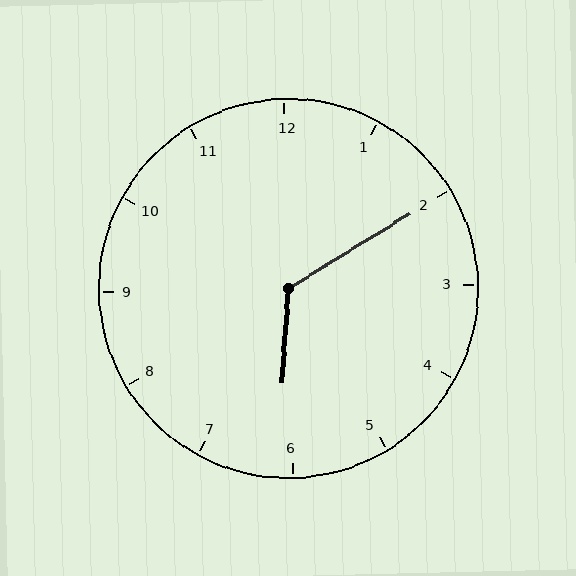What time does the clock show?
6:10.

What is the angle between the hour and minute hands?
Approximately 125 degrees.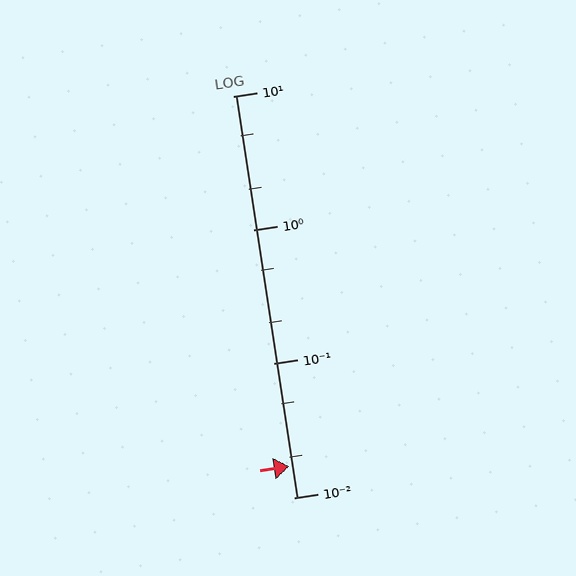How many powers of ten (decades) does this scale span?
The scale spans 3 decades, from 0.01 to 10.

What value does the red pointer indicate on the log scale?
The pointer indicates approximately 0.017.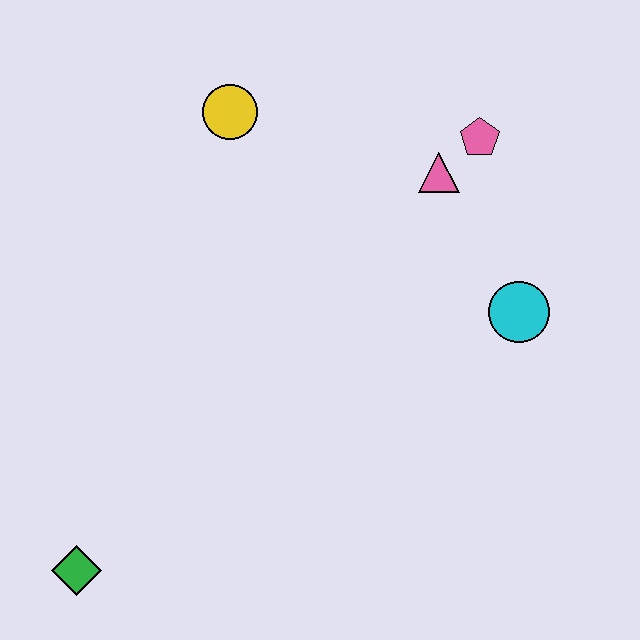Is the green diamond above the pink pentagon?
No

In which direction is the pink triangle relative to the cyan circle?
The pink triangle is above the cyan circle.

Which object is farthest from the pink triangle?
The green diamond is farthest from the pink triangle.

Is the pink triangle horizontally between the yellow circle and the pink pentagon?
Yes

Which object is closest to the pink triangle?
The pink pentagon is closest to the pink triangle.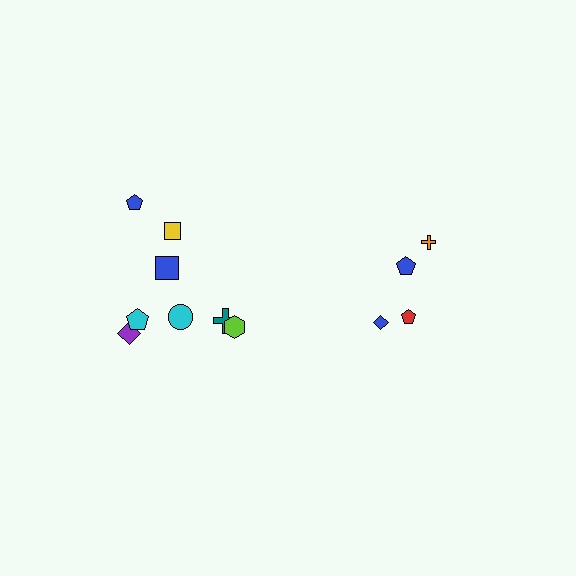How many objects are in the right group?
There are 4 objects.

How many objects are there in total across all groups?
There are 12 objects.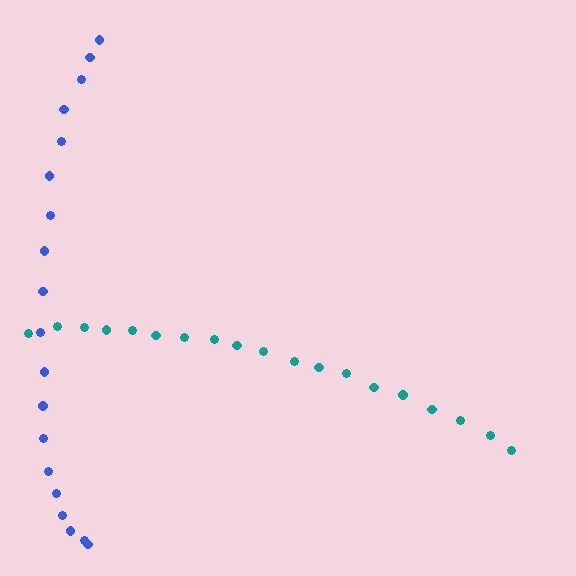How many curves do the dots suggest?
There are 2 distinct paths.